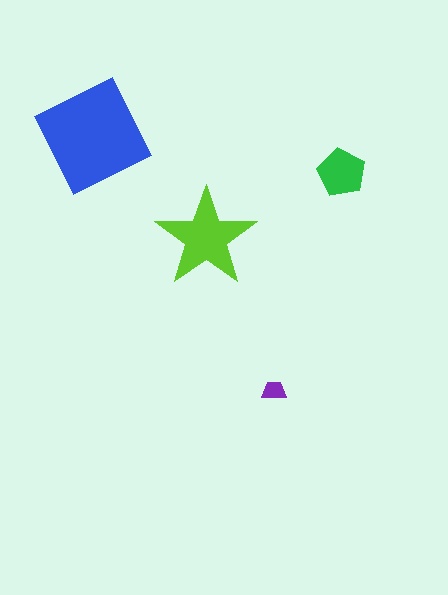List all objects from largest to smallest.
The blue diamond, the lime star, the green pentagon, the purple trapezoid.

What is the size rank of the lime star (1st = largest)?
2nd.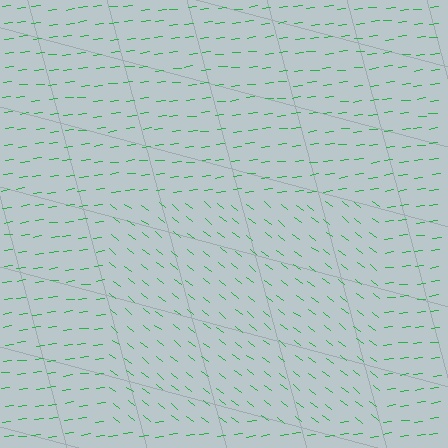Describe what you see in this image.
The image is filled with small green line segments. A rectangle region in the image has lines oriented differently from the surrounding lines, creating a visible texture boundary.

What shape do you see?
I see a rectangle.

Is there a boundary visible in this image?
Yes, there is a texture boundary formed by a change in line orientation.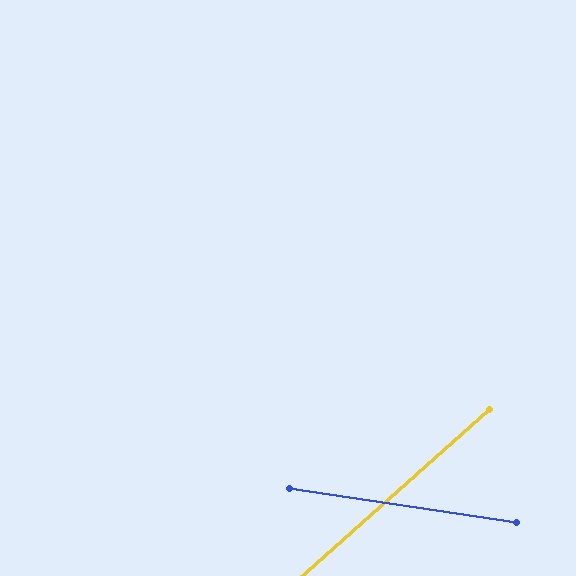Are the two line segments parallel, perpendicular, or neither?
Neither parallel nor perpendicular — they differ by about 50°.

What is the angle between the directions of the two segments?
Approximately 50 degrees.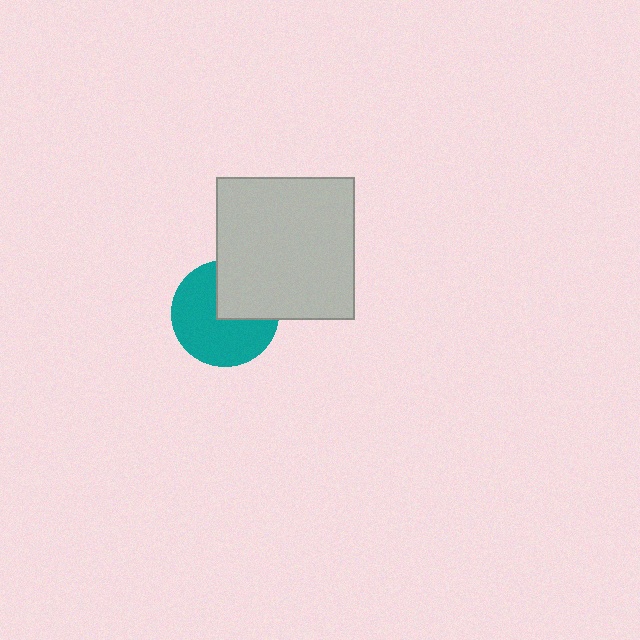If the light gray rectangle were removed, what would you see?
You would see the complete teal circle.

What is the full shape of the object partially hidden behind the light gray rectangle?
The partially hidden object is a teal circle.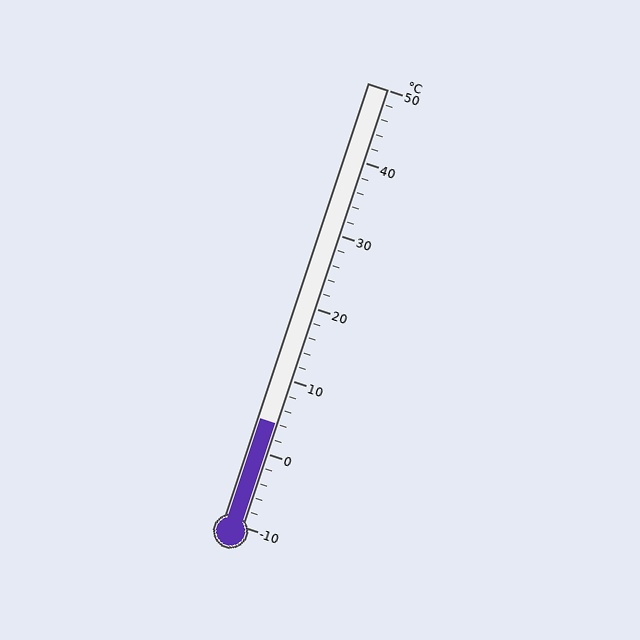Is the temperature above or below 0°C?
The temperature is above 0°C.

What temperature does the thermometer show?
The thermometer shows approximately 4°C.